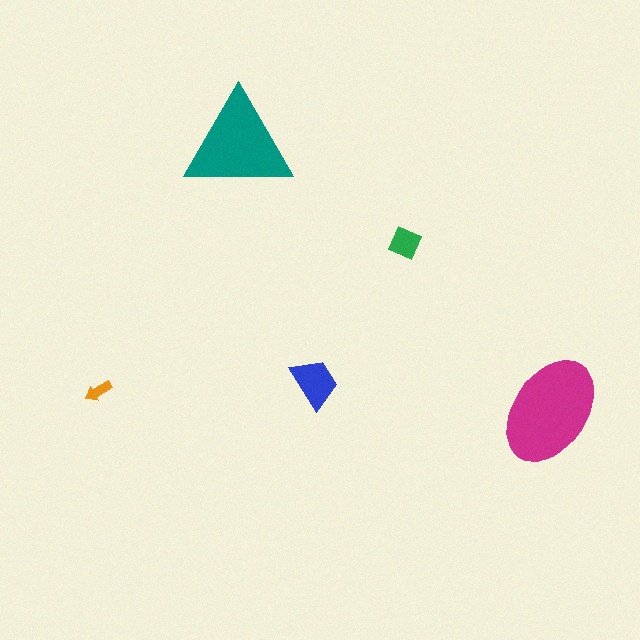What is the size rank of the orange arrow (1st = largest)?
5th.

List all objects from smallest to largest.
The orange arrow, the green diamond, the blue trapezoid, the teal triangle, the magenta ellipse.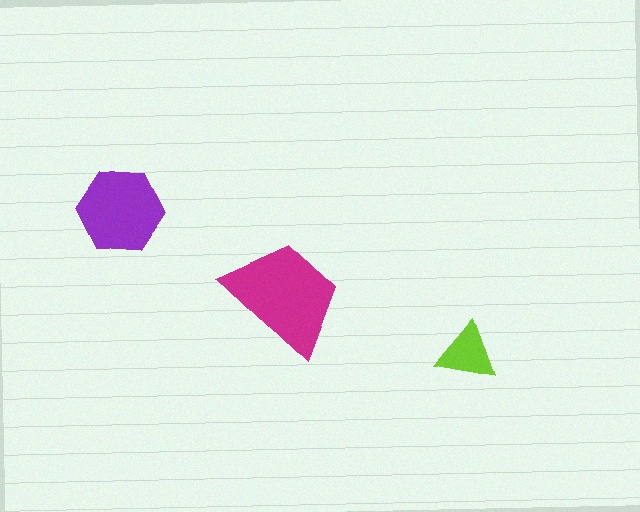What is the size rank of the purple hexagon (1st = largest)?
2nd.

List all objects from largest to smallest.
The magenta trapezoid, the purple hexagon, the lime triangle.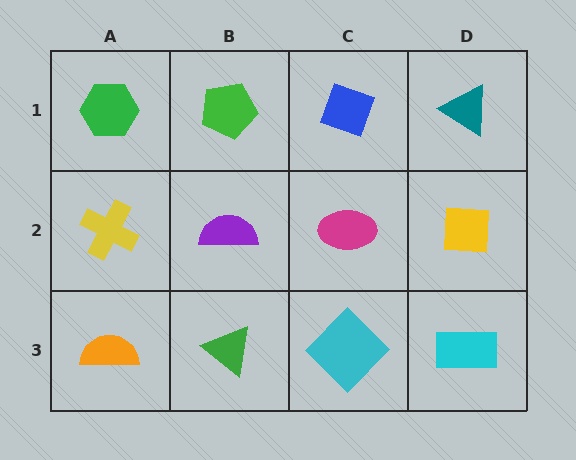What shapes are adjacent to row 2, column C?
A blue diamond (row 1, column C), a cyan diamond (row 3, column C), a purple semicircle (row 2, column B), a yellow square (row 2, column D).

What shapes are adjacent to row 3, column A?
A yellow cross (row 2, column A), a green triangle (row 3, column B).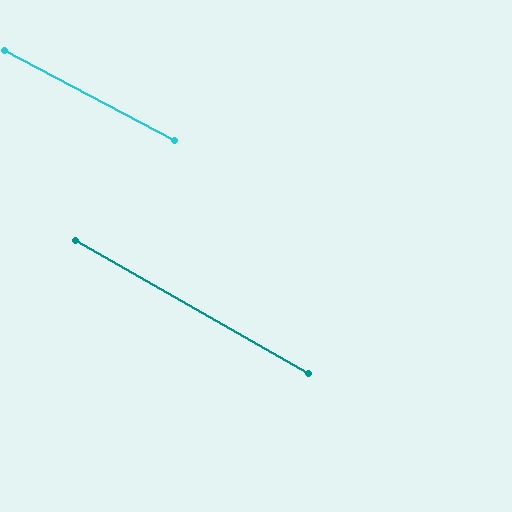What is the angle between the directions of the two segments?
Approximately 2 degrees.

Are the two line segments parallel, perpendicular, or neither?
Parallel — their directions differ by only 1.7°.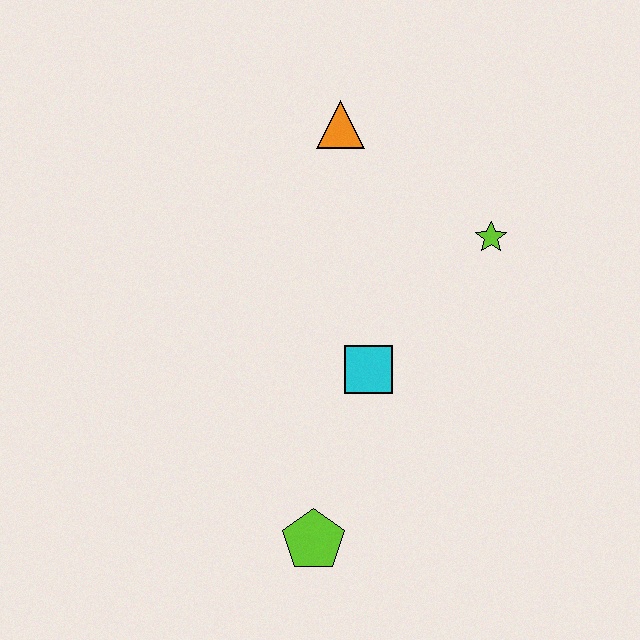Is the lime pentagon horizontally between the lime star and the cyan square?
No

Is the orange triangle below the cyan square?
No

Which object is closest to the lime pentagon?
The cyan square is closest to the lime pentagon.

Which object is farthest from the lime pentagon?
The orange triangle is farthest from the lime pentagon.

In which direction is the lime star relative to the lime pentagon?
The lime star is above the lime pentagon.